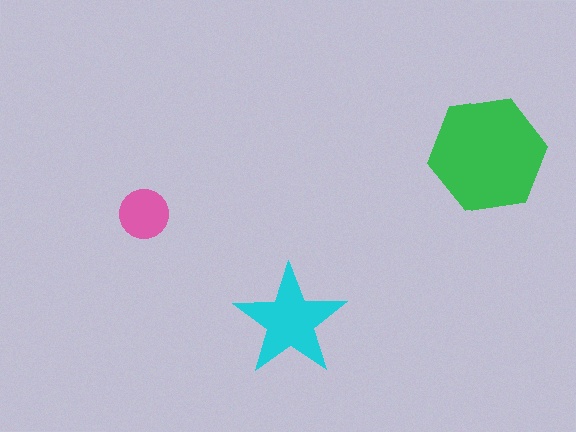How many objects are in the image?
There are 3 objects in the image.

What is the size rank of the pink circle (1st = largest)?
3rd.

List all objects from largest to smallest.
The green hexagon, the cyan star, the pink circle.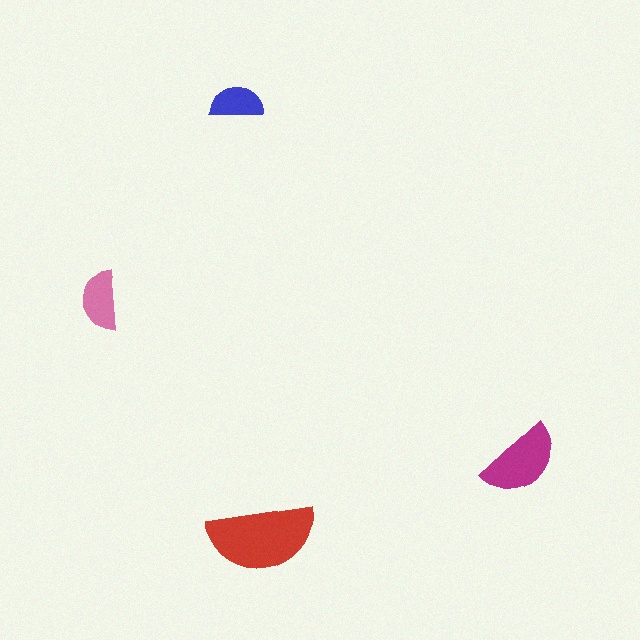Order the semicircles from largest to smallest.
the red one, the magenta one, the pink one, the blue one.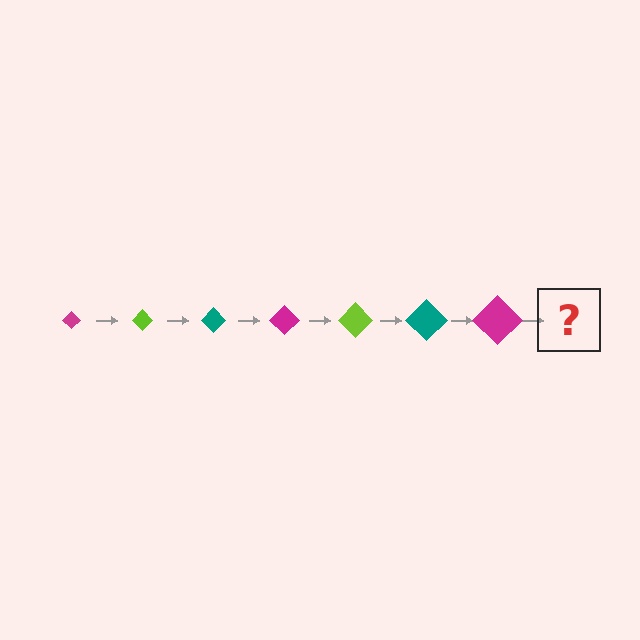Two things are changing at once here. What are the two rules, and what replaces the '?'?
The two rules are that the diamond grows larger each step and the color cycles through magenta, lime, and teal. The '?' should be a lime diamond, larger than the previous one.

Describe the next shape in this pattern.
It should be a lime diamond, larger than the previous one.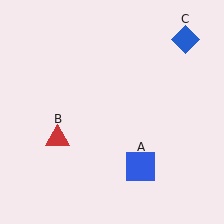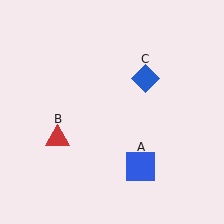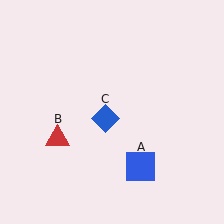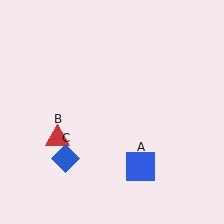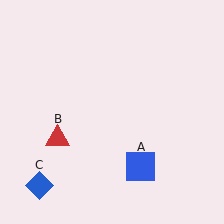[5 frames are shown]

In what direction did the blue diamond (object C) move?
The blue diamond (object C) moved down and to the left.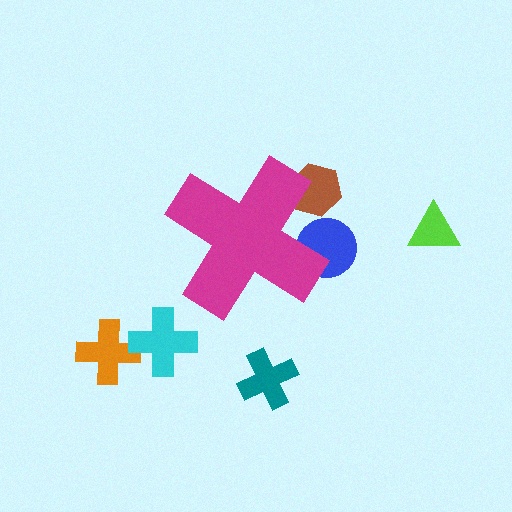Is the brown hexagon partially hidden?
Yes, the brown hexagon is partially hidden behind the magenta cross.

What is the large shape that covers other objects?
A magenta cross.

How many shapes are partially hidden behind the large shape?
2 shapes are partially hidden.